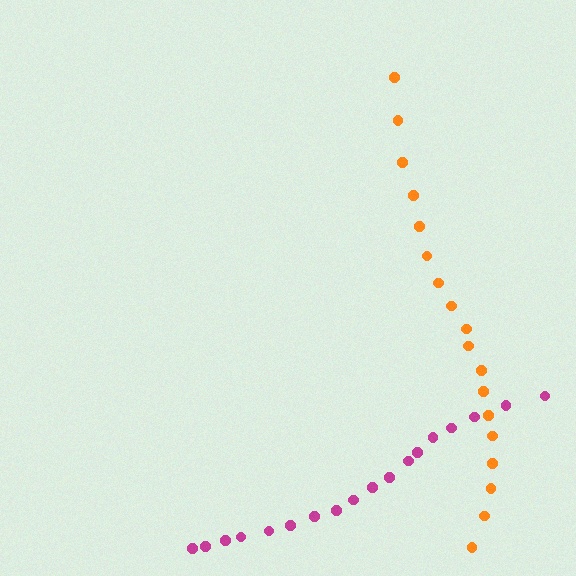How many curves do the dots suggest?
There are 2 distinct paths.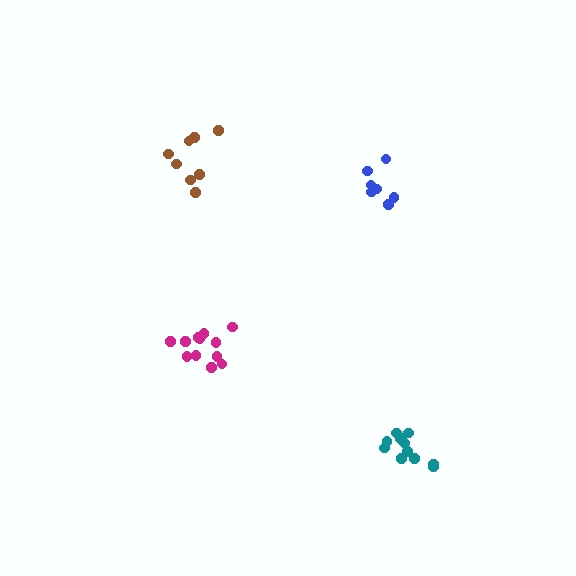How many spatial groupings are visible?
There are 4 spatial groupings.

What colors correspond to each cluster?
The clusters are colored: blue, magenta, brown, teal.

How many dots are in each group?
Group 1: 7 dots, Group 2: 12 dots, Group 3: 8 dots, Group 4: 11 dots (38 total).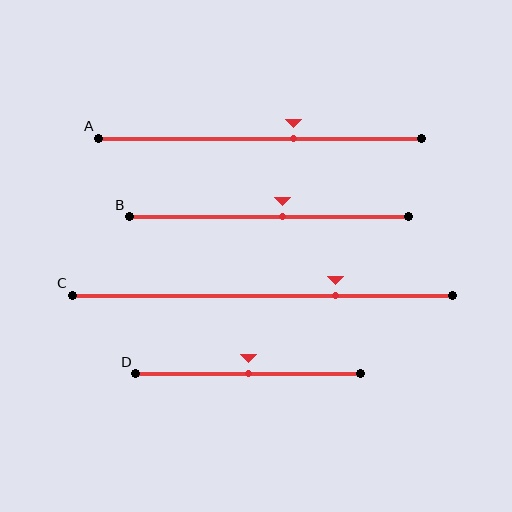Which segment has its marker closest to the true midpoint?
Segment D has its marker closest to the true midpoint.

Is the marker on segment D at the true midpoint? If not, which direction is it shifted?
Yes, the marker on segment D is at the true midpoint.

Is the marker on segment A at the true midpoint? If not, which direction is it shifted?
No, the marker on segment A is shifted to the right by about 10% of the segment length.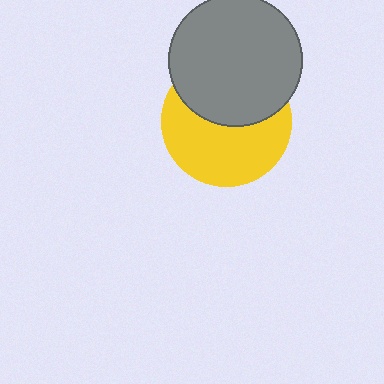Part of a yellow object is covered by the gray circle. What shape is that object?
It is a circle.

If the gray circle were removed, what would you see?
You would see the complete yellow circle.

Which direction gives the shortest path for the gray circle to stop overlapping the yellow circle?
Moving up gives the shortest separation.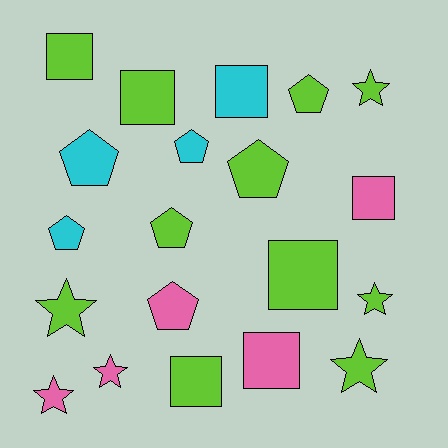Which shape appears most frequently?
Square, with 7 objects.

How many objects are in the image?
There are 20 objects.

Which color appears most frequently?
Lime, with 11 objects.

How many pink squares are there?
There are 2 pink squares.